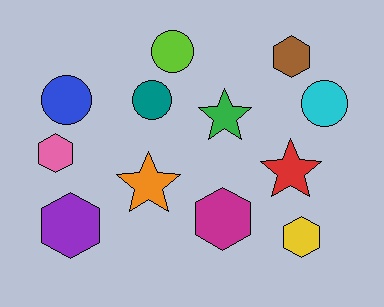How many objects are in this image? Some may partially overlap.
There are 12 objects.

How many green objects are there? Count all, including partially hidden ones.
There is 1 green object.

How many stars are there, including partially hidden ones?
There are 3 stars.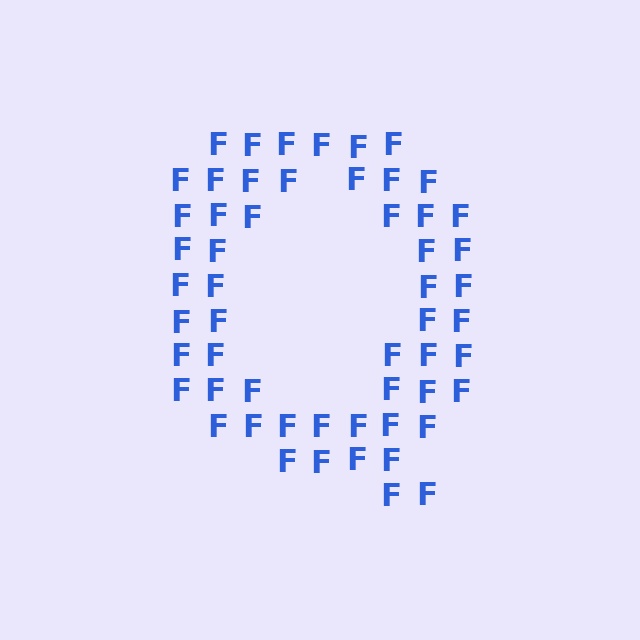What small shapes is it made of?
It is made of small letter F's.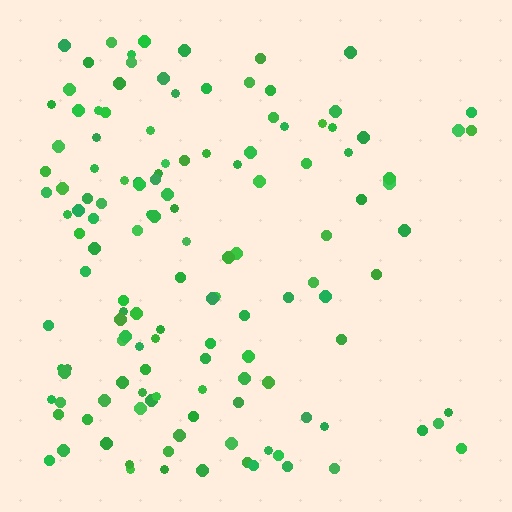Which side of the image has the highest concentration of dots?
The left.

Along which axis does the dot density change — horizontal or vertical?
Horizontal.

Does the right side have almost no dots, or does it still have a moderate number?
Still a moderate number, just noticeably fewer than the left.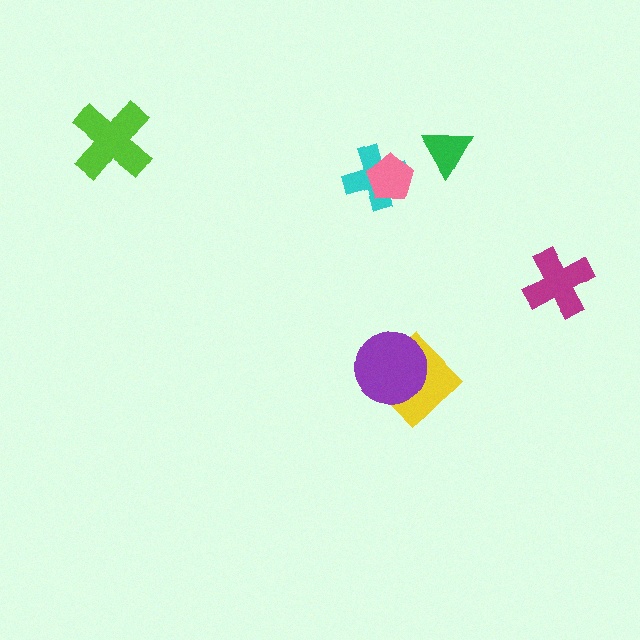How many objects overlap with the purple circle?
1 object overlaps with the purple circle.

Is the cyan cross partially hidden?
Yes, it is partially covered by another shape.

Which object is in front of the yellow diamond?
The purple circle is in front of the yellow diamond.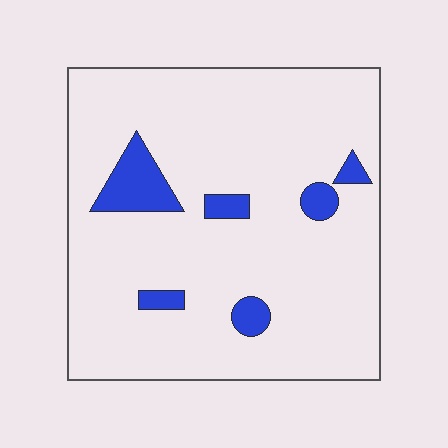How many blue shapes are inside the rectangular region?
6.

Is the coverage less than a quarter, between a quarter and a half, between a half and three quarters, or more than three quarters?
Less than a quarter.